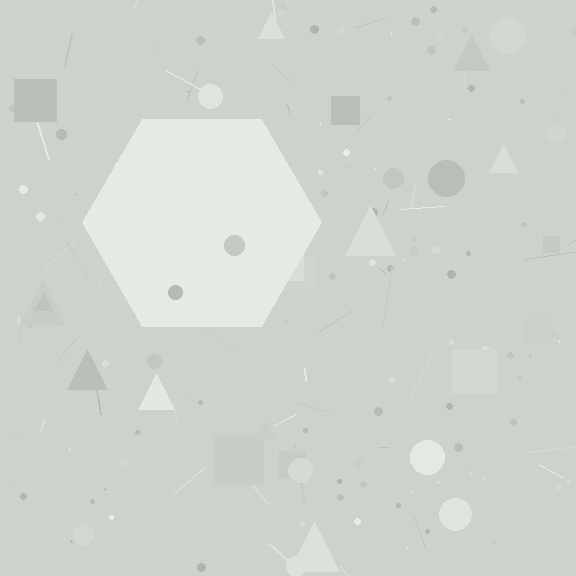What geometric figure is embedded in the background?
A hexagon is embedded in the background.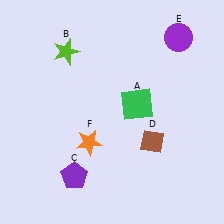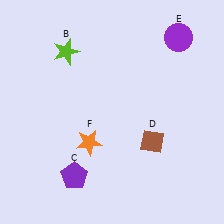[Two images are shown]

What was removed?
The green square (A) was removed in Image 2.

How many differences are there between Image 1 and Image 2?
There is 1 difference between the two images.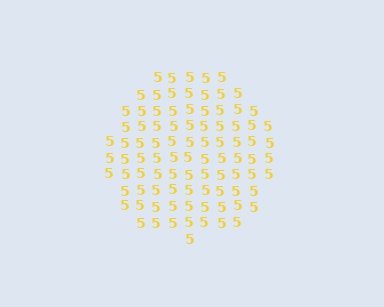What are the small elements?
The small elements are digit 5's.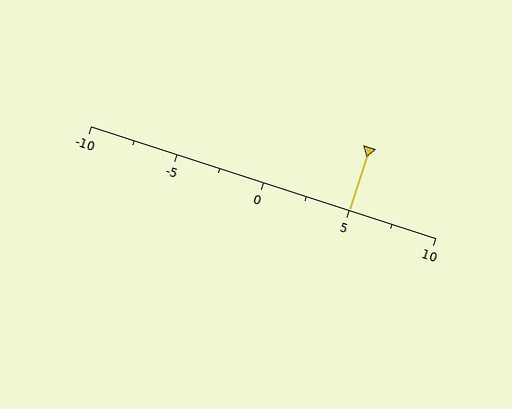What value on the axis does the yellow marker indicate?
The marker indicates approximately 5.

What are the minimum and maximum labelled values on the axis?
The axis runs from -10 to 10.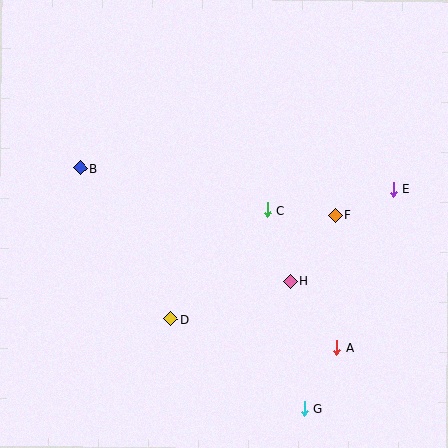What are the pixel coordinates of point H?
Point H is at (291, 281).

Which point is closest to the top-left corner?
Point B is closest to the top-left corner.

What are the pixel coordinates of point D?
Point D is at (171, 319).